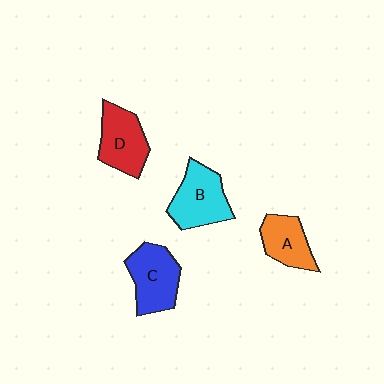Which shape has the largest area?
Shape B (cyan).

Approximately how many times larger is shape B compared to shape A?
Approximately 1.3 times.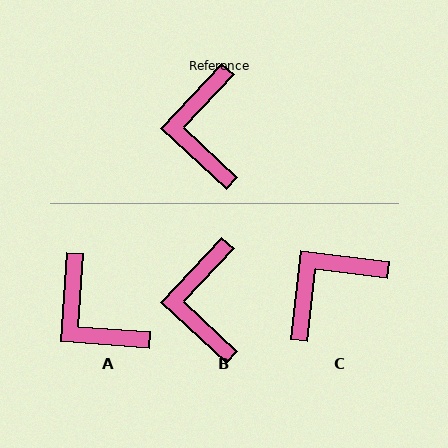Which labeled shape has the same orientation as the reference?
B.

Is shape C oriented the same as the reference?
No, it is off by about 54 degrees.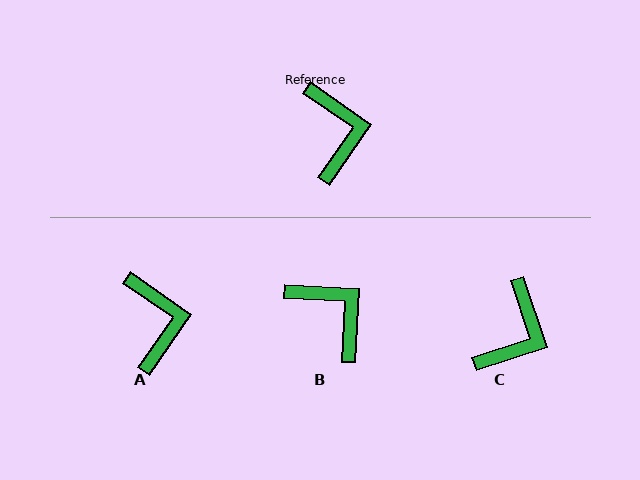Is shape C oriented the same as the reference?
No, it is off by about 37 degrees.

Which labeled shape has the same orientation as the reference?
A.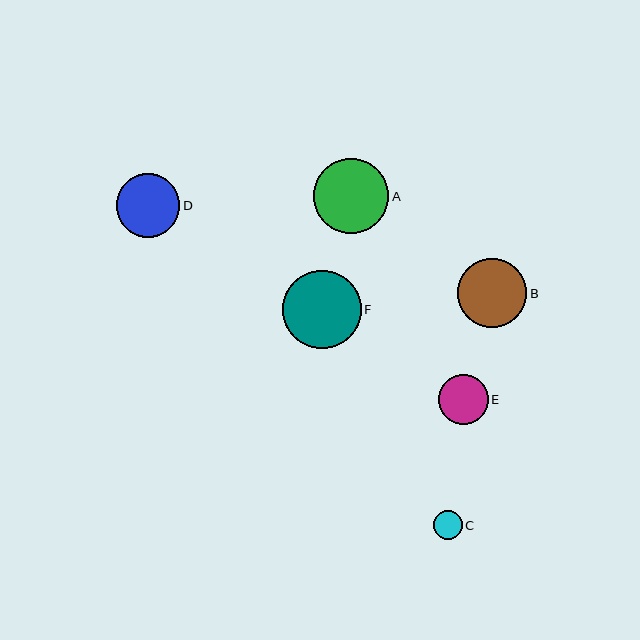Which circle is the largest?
Circle F is the largest with a size of approximately 79 pixels.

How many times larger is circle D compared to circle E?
Circle D is approximately 1.3 times the size of circle E.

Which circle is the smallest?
Circle C is the smallest with a size of approximately 29 pixels.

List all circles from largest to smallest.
From largest to smallest: F, A, B, D, E, C.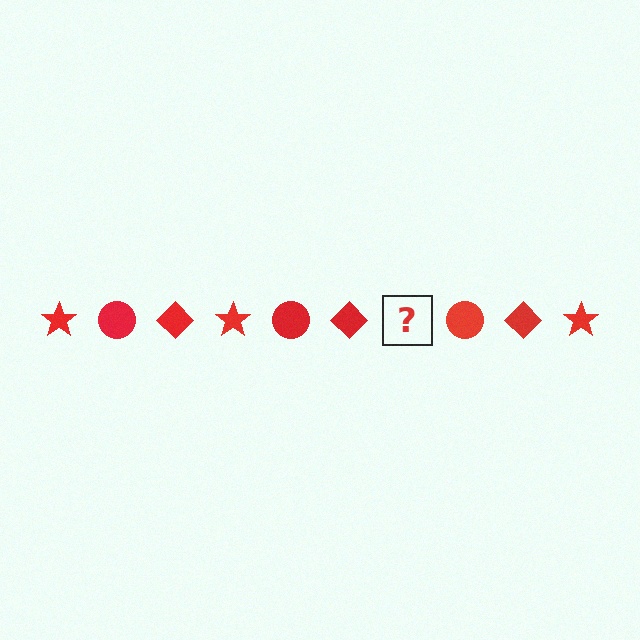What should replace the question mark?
The question mark should be replaced with a red star.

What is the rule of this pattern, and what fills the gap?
The rule is that the pattern cycles through star, circle, diamond shapes in red. The gap should be filled with a red star.